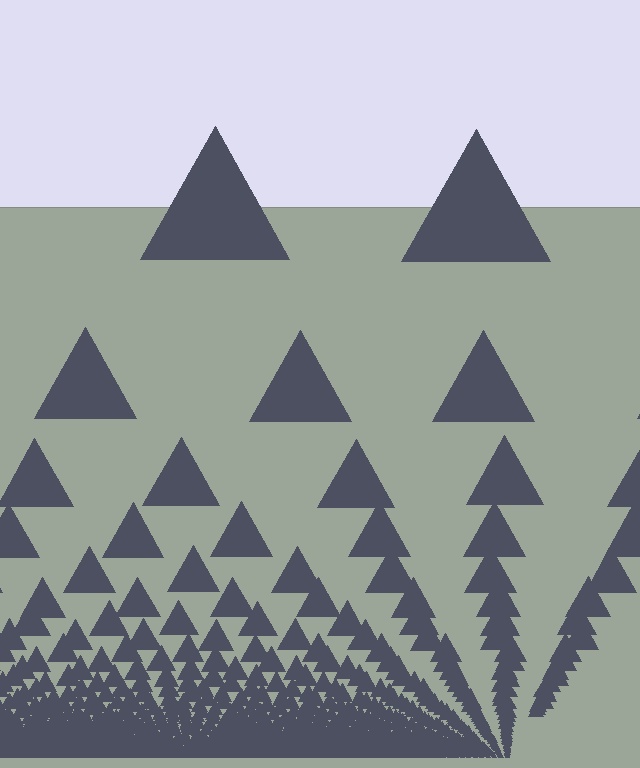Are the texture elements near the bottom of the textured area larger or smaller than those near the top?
Smaller. The gradient is inverted — elements near the bottom are smaller and denser.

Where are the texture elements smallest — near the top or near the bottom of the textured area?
Near the bottom.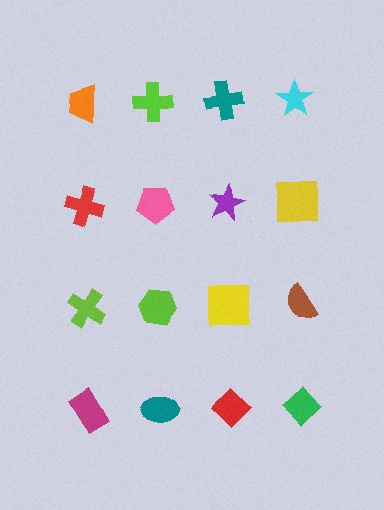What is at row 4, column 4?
A green diamond.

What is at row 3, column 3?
A yellow square.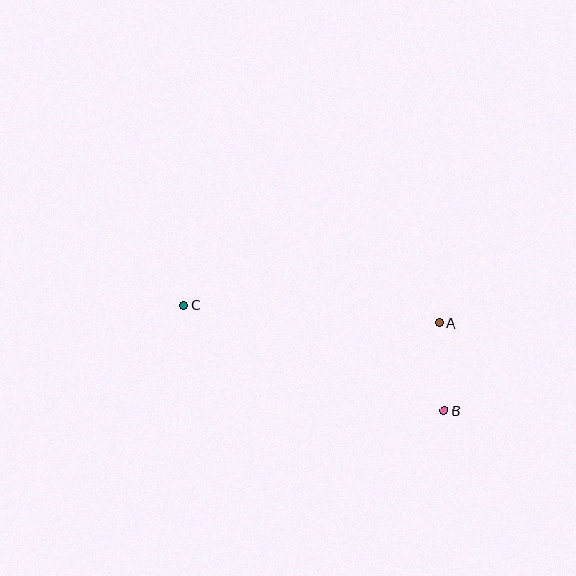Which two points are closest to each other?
Points A and B are closest to each other.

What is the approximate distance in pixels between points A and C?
The distance between A and C is approximately 257 pixels.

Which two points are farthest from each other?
Points B and C are farthest from each other.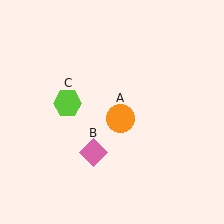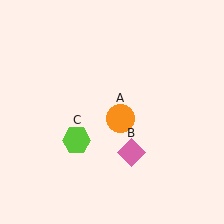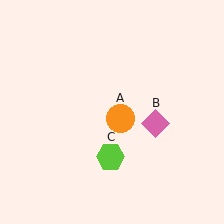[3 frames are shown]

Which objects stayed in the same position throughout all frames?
Orange circle (object A) remained stationary.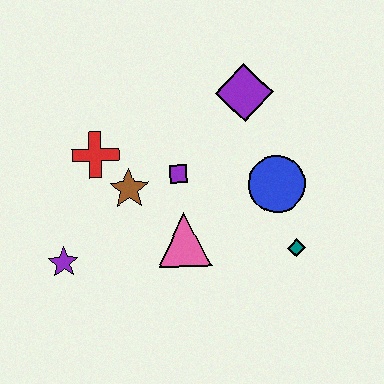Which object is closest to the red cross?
The brown star is closest to the red cross.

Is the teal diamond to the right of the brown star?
Yes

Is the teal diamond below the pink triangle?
Yes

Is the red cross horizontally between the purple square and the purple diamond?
No